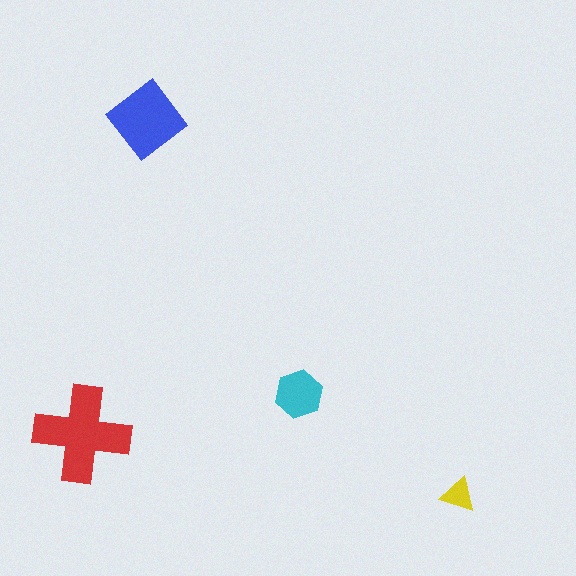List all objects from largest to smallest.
The red cross, the blue diamond, the cyan hexagon, the yellow triangle.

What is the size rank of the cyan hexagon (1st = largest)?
3rd.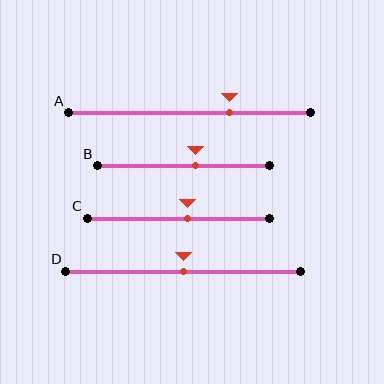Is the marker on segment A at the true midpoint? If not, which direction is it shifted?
No, the marker on segment A is shifted to the right by about 17% of the segment length.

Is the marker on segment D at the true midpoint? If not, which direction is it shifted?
Yes, the marker on segment D is at the true midpoint.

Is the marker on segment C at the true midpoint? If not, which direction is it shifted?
No, the marker on segment C is shifted to the right by about 5% of the segment length.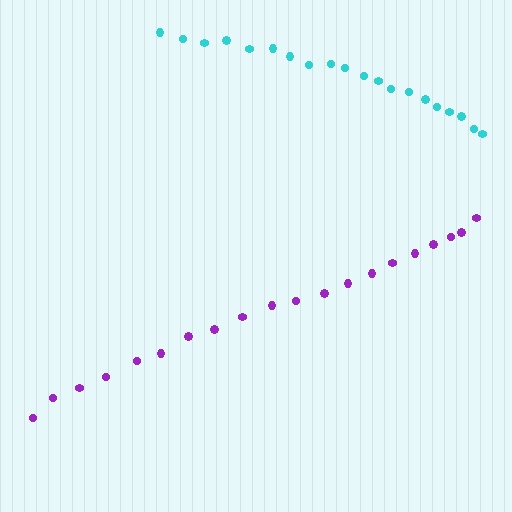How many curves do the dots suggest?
There are 2 distinct paths.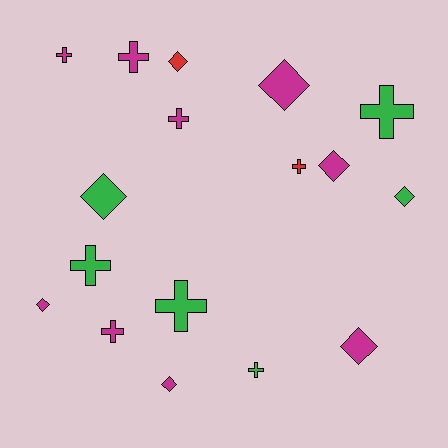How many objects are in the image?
There are 17 objects.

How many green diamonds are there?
There are 2 green diamonds.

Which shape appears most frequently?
Cross, with 9 objects.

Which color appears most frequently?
Magenta, with 9 objects.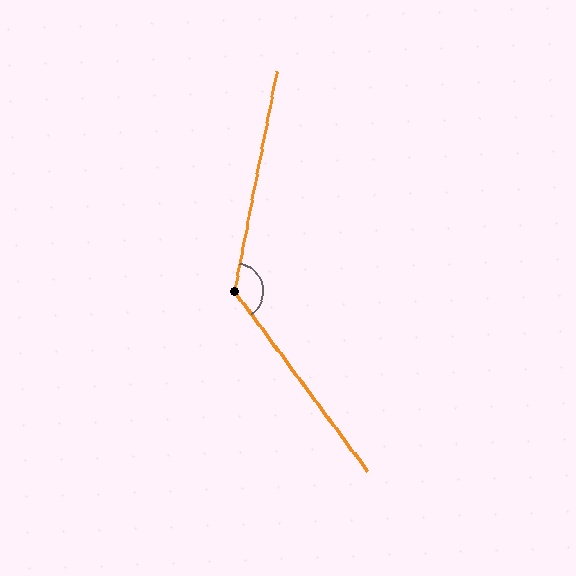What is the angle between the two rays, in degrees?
Approximately 133 degrees.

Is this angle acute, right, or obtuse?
It is obtuse.